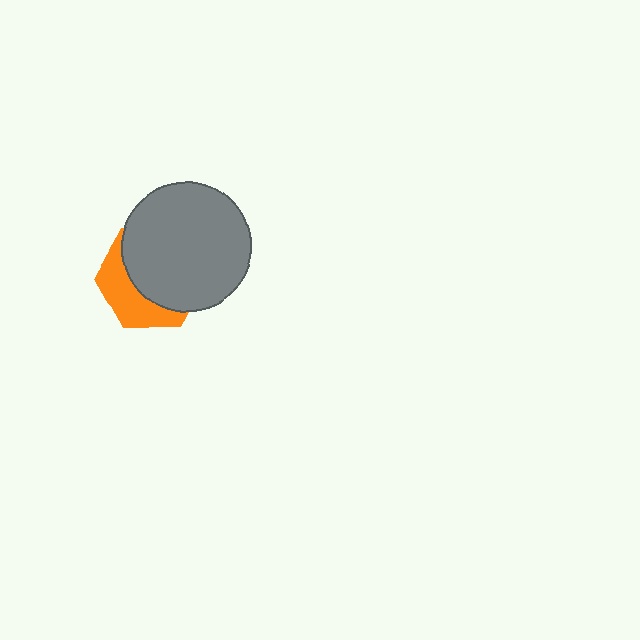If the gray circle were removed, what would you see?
You would see the complete orange hexagon.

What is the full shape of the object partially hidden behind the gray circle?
The partially hidden object is an orange hexagon.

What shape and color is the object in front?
The object in front is a gray circle.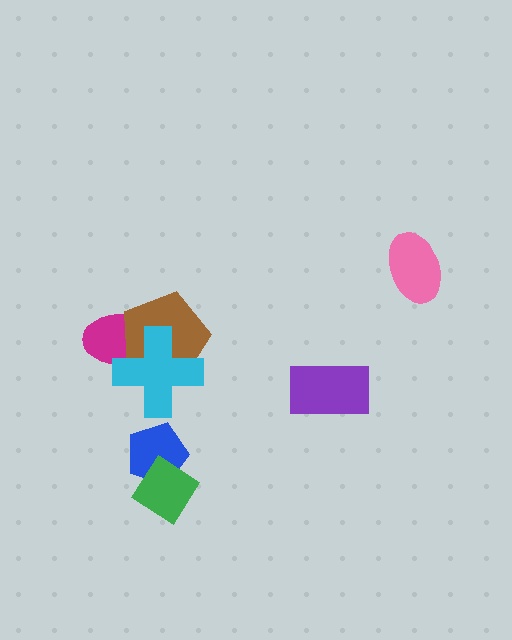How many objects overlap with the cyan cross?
2 objects overlap with the cyan cross.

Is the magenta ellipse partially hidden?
Yes, it is partially covered by another shape.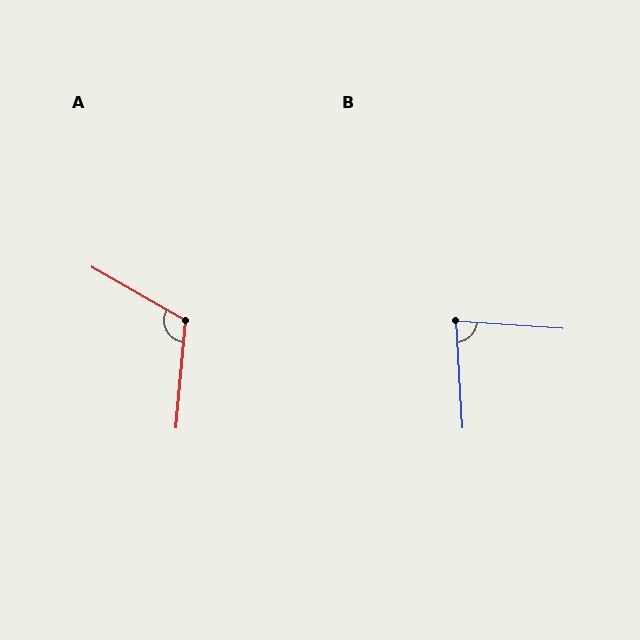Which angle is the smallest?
B, at approximately 83 degrees.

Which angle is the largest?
A, at approximately 114 degrees.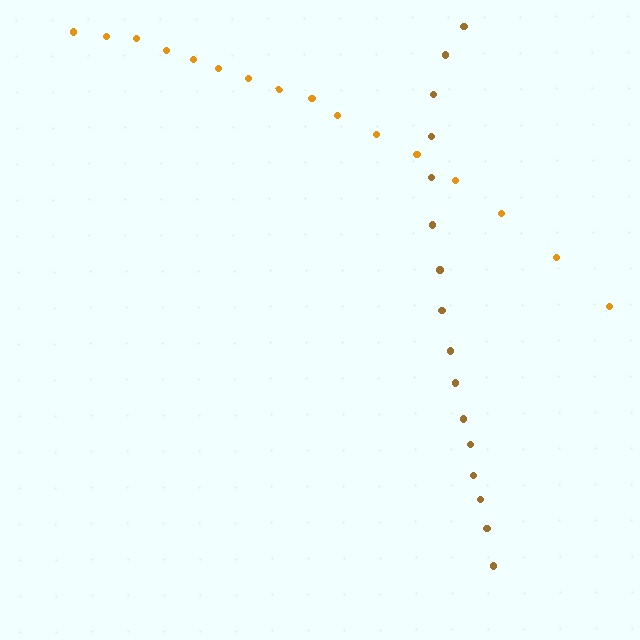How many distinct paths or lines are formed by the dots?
There are 2 distinct paths.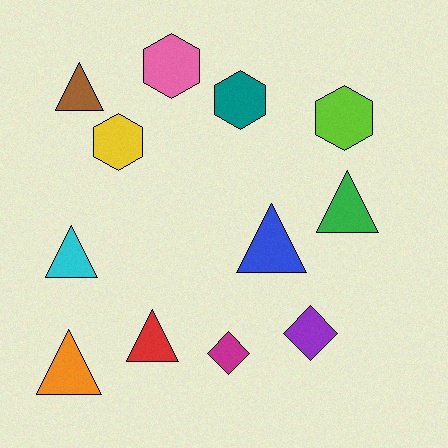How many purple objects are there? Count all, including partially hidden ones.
There is 1 purple object.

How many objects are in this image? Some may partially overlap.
There are 12 objects.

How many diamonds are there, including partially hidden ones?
There are 2 diamonds.